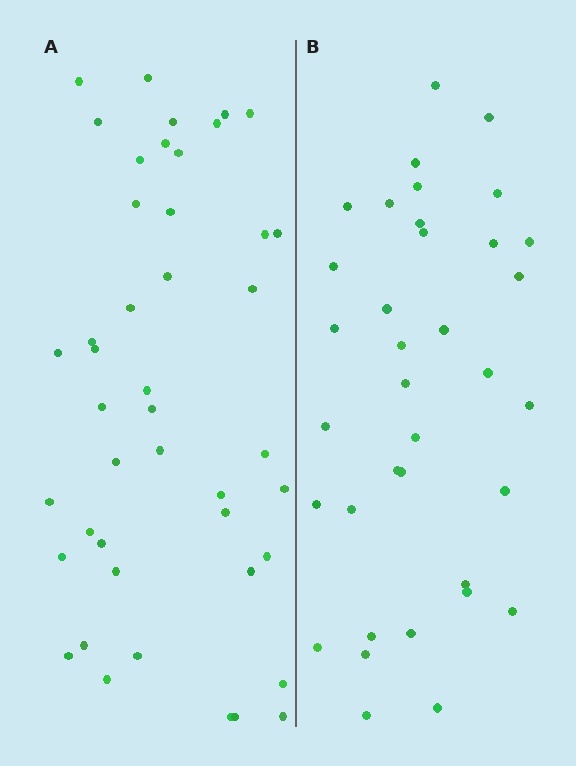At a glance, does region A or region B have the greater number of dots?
Region A (the left region) has more dots.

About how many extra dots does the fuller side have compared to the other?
Region A has roughly 8 or so more dots than region B.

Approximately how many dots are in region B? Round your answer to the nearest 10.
About 40 dots. (The exact count is 36, which rounds to 40.)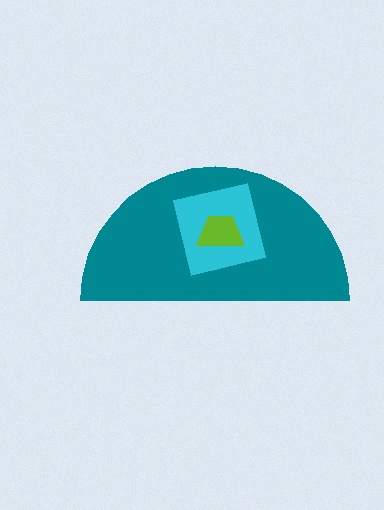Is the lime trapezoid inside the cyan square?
Yes.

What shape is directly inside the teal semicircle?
The cyan square.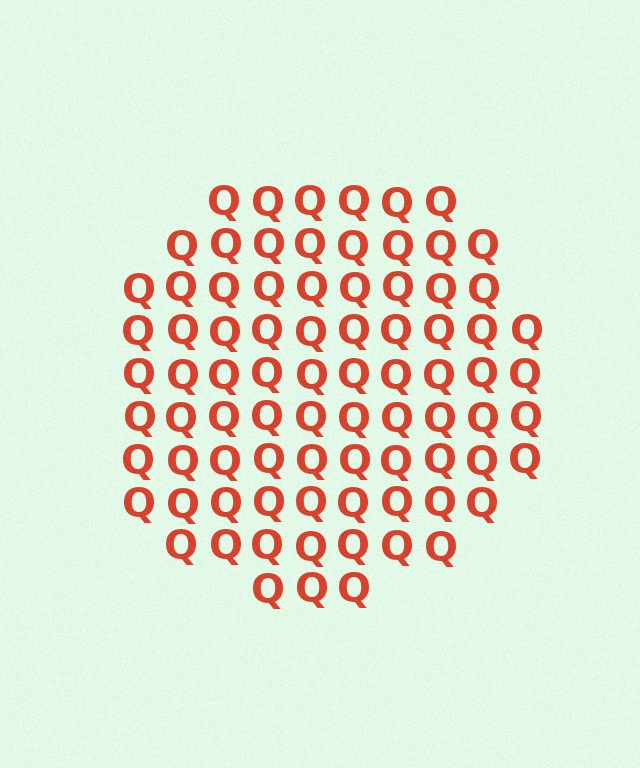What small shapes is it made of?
It is made of small letter Q's.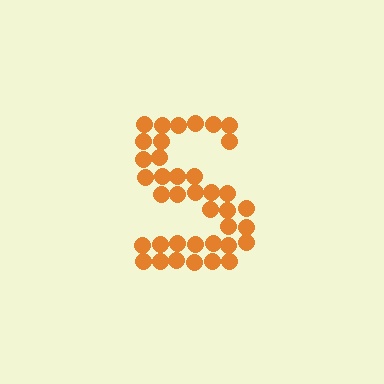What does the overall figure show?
The overall figure shows the letter S.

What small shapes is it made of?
It is made of small circles.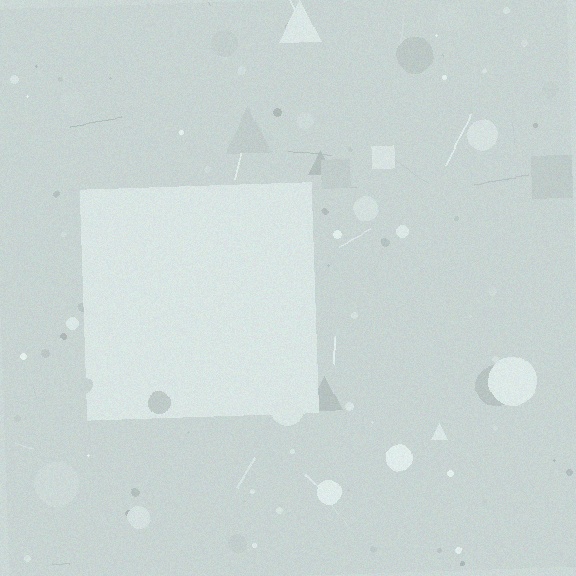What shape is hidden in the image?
A square is hidden in the image.